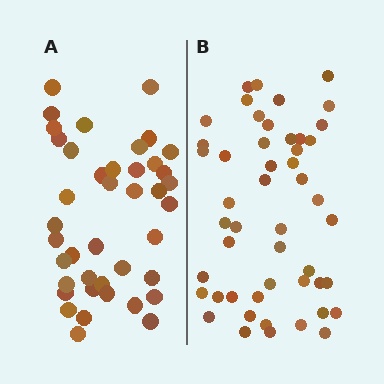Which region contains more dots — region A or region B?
Region B (the right region) has more dots.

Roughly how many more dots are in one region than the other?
Region B has roughly 8 or so more dots than region A.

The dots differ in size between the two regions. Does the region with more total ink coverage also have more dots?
No. Region A has more total ink coverage because its dots are larger, but region B actually contains more individual dots. Total area can be misleading — the number of items is what matters here.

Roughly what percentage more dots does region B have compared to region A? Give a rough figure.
About 20% more.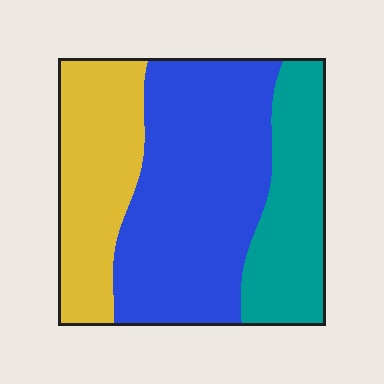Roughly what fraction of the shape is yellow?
Yellow takes up about one quarter (1/4) of the shape.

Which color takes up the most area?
Blue, at roughly 50%.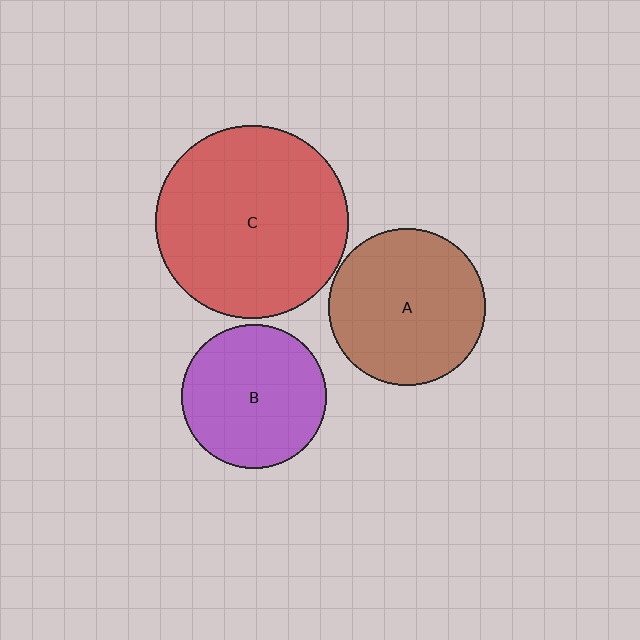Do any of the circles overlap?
No, none of the circles overlap.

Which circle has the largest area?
Circle C (red).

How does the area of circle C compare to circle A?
Approximately 1.5 times.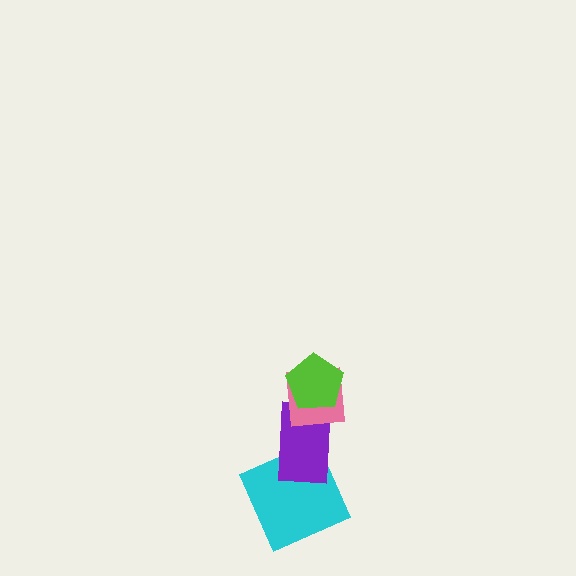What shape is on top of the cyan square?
The purple rectangle is on top of the cyan square.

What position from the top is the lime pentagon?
The lime pentagon is 1st from the top.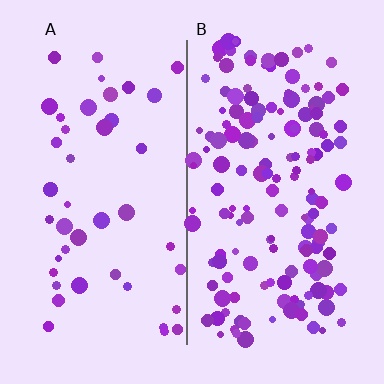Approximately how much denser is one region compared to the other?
Approximately 3.3× — region B over region A.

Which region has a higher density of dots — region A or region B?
B (the right).